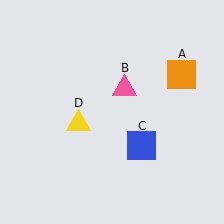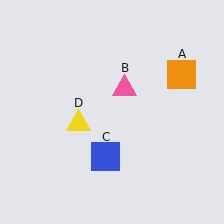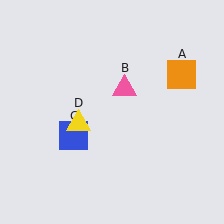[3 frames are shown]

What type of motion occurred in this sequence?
The blue square (object C) rotated clockwise around the center of the scene.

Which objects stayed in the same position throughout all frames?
Orange square (object A) and pink triangle (object B) and yellow triangle (object D) remained stationary.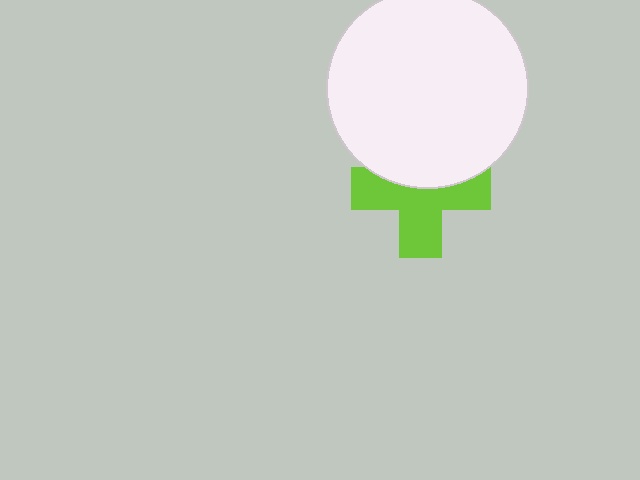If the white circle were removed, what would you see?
You would see the complete lime cross.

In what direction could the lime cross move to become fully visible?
The lime cross could move down. That would shift it out from behind the white circle entirely.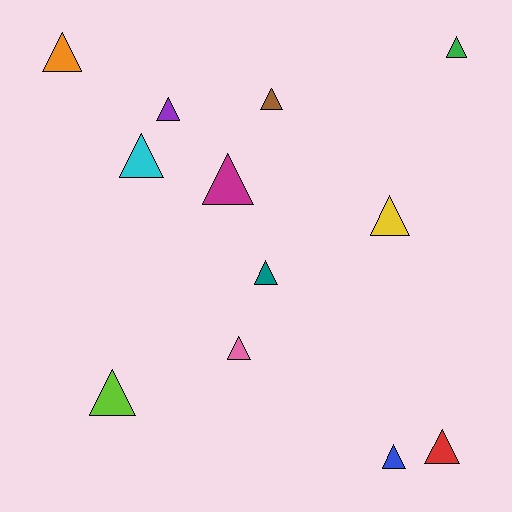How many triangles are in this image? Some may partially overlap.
There are 12 triangles.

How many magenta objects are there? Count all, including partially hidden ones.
There is 1 magenta object.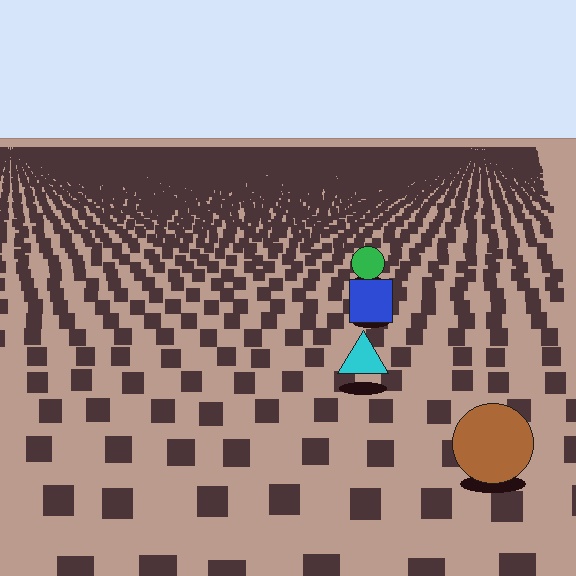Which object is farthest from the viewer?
The green circle is farthest from the viewer. It appears smaller and the ground texture around it is denser.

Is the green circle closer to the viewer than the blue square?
No. The blue square is closer — you can tell from the texture gradient: the ground texture is coarser near it.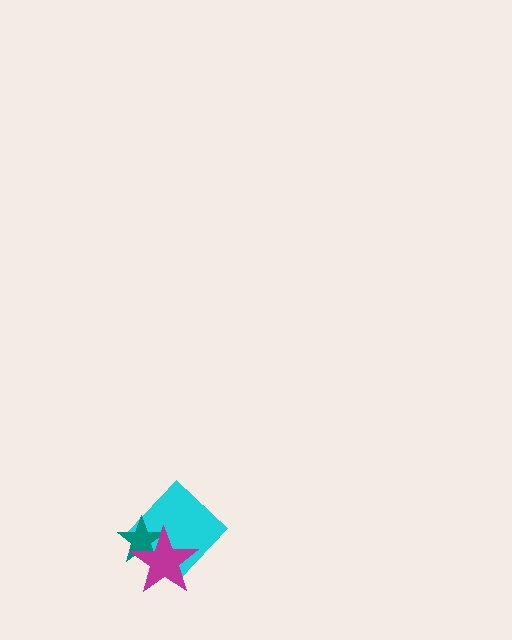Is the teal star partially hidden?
Yes, it is partially covered by another shape.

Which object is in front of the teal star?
The magenta star is in front of the teal star.